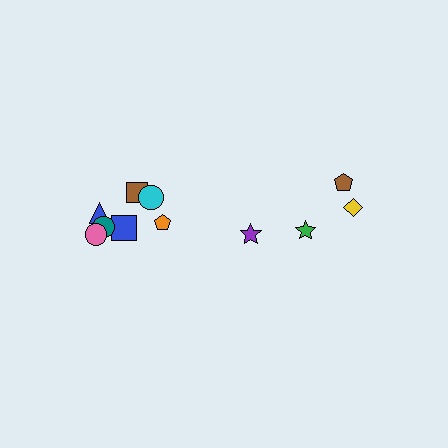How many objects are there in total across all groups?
There are 11 objects.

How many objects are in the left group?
There are 7 objects.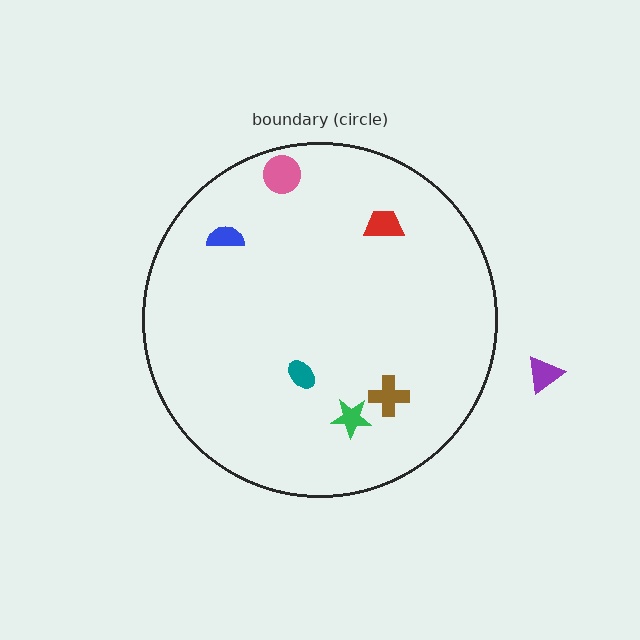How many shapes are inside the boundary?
6 inside, 1 outside.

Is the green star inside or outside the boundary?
Inside.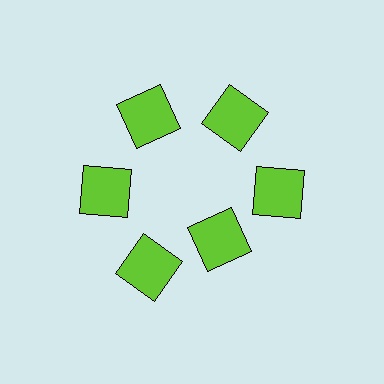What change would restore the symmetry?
The symmetry would be restored by moving it outward, back onto the ring so that all 6 squares sit at equal angles and equal distance from the center.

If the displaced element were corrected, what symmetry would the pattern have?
It would have 6-fold rotational symmetry — the pattern would map onto itself every 60 degrees.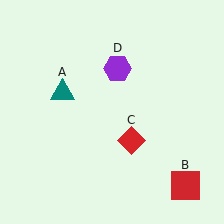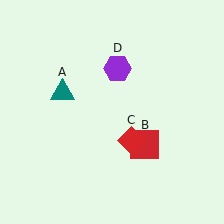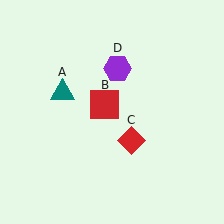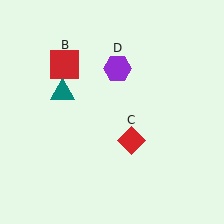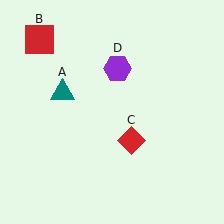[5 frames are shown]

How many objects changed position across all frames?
1 object changed position: red square (object B).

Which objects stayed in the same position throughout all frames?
Teal triangle (object A) and red diamond (object C) and purple hexagon (object D) remained stationary.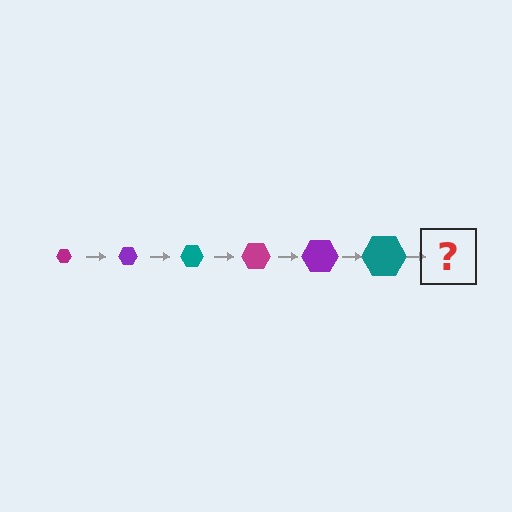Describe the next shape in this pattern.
It should be a magenta hexagon, larger than the previous one.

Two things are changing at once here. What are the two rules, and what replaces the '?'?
The two rules are that the hexagon grows larger each step and the color cycles through magenta, purple, and teal. The '?' should be a magenta hexagon, larger than the previous one.